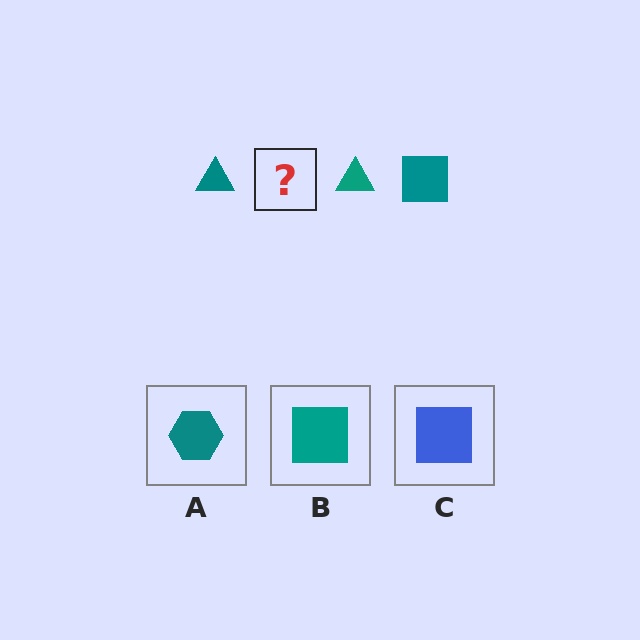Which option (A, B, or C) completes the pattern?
B.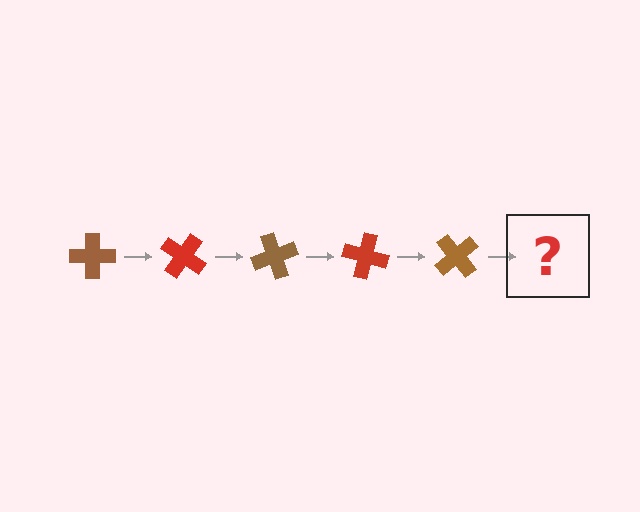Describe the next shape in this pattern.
It should be a red cross, rotated 175 degrees from the start.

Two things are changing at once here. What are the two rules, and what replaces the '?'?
The two rules are that it rotates 35 degrees each step and the color cycles through brown and red. The '?' should be a red cross, rotated 175 degrees from the start.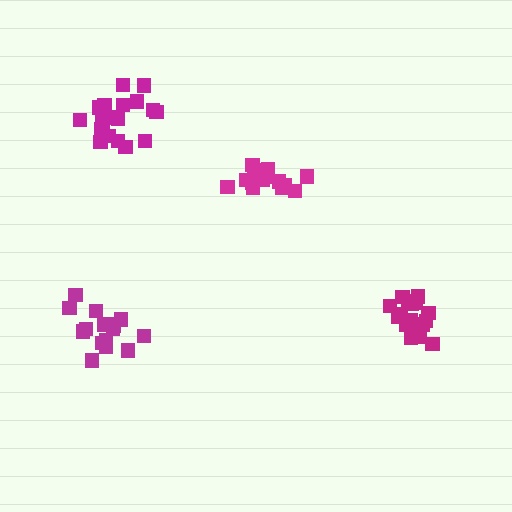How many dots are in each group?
Group 1: 17 dots, Group 2: 15 dots, Group 3: 19 dots, Group 4: 16 dots (67 total).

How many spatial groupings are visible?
There are 4 spatial groupings.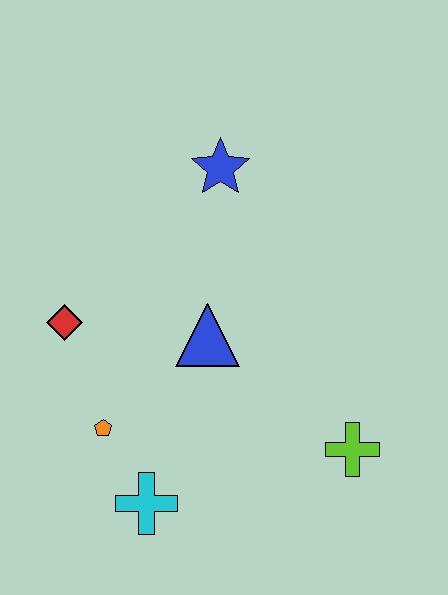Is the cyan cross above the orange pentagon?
No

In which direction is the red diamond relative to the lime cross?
The red diamond is to the left of the lime cross.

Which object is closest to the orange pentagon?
The cyan cross is closest to the orange pentagon.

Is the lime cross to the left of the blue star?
No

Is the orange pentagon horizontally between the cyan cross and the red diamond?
Yes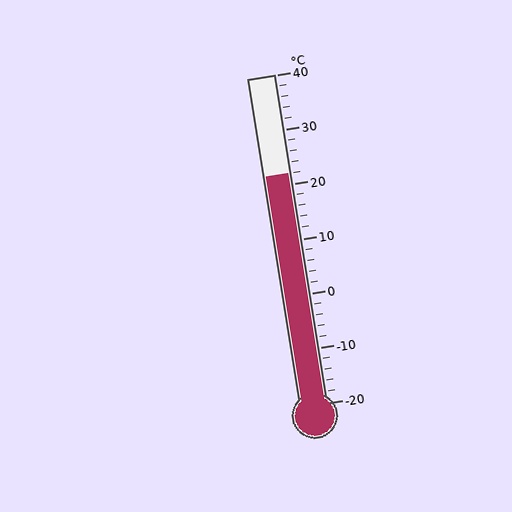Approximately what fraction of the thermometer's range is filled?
The thermometer is filled to approximately 70% of its range.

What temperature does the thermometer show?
The thermometer shows approximately 22°C.